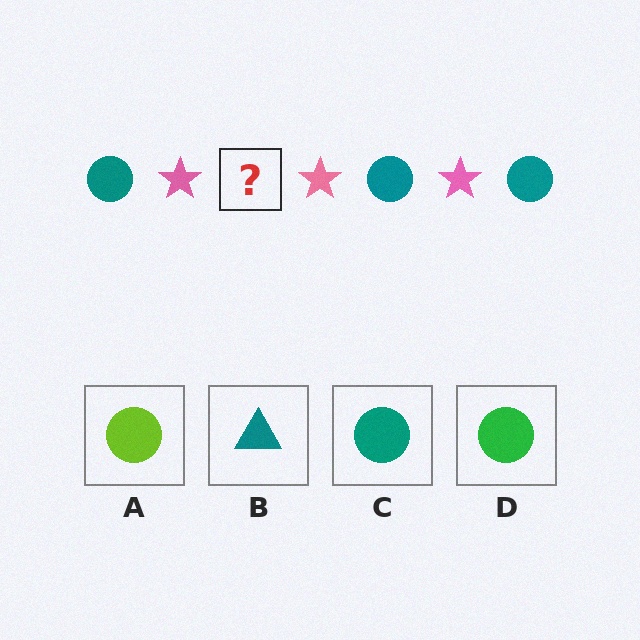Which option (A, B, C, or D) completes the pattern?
C.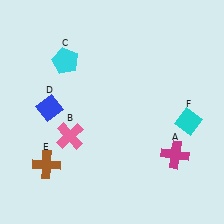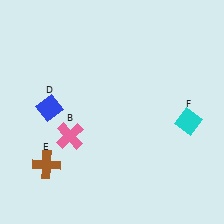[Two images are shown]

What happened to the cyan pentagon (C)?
The cyan pentagon (C) was removed in Image 2. It was in the top-left area of Image 1.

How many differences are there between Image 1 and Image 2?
There are 2 differences between the two images.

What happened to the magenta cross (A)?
The magenta cross (A) was removed in Image 2. It was in the bottom-right area of Image 1.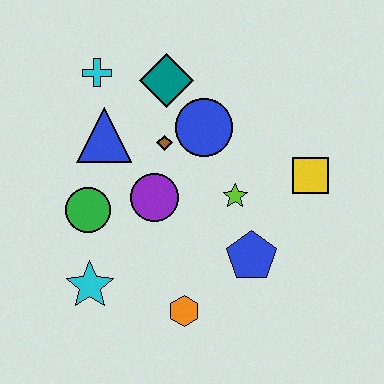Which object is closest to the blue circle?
The brown diamond is closest to the blue circle.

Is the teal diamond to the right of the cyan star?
Yes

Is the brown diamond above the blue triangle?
No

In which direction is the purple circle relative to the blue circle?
The purple circle is below the blue circle.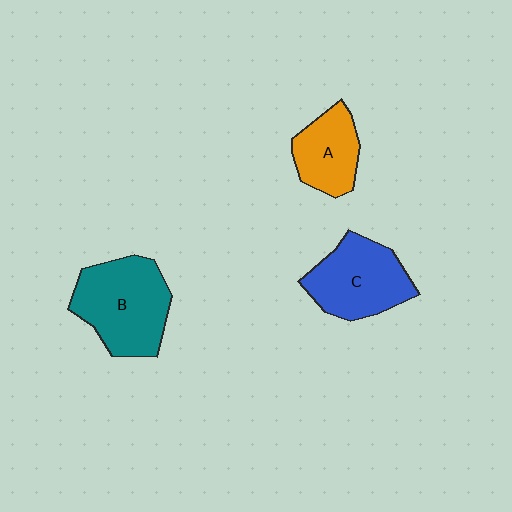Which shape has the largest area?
Shape B (teal).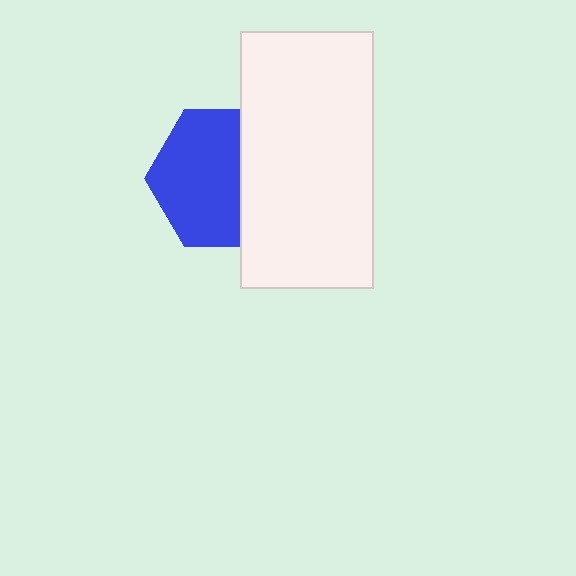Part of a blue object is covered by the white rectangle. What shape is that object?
It is a hexagon.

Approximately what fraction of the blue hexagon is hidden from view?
Roughly 37% of the blue hexagon is hidden behind the white rectangle.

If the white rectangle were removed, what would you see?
You would see the complete blue hexagon.